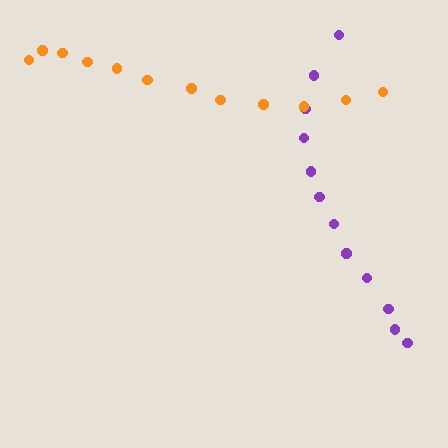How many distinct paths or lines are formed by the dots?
There are 2 distinct paths.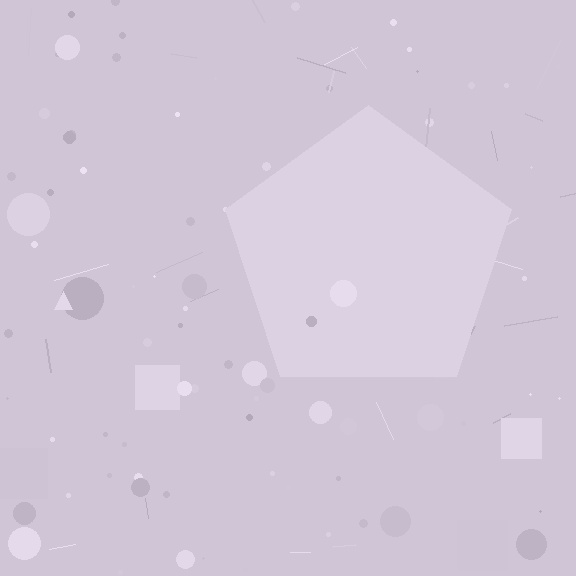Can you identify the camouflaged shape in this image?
The camouflaged shape is a pentagon.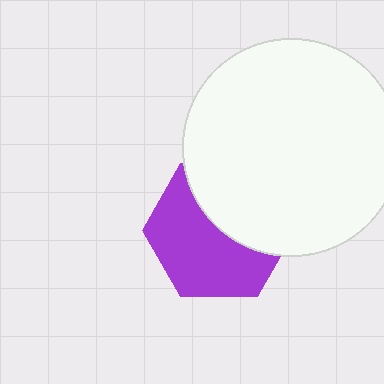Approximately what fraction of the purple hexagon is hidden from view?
Roughly 43% of the purple hexagon is hidden behind the white circle.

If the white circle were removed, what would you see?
You would see the complete purple hexagon.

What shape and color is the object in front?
The object in front is a white circle.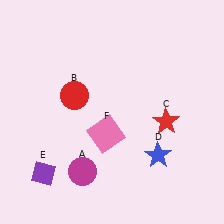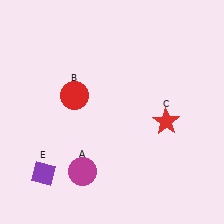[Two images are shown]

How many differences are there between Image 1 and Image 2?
There are 2 differences between the two images.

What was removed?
The blue star (D), the pink square (F) were removed in Image 2.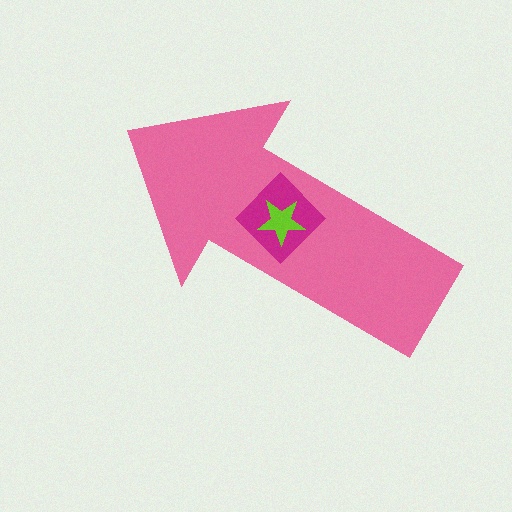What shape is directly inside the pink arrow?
The magenta diamond.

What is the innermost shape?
The lime star.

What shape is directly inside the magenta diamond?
The lime star.